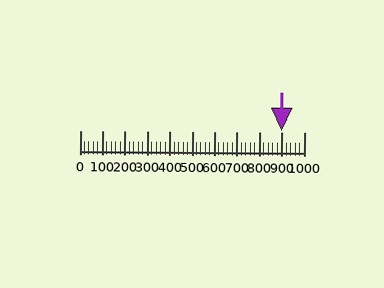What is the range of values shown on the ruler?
The ruler shows values from 0 to 1000.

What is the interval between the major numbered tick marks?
The major tick marks are spaced 100 units apart.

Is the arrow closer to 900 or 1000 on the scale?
The arrow is closer to 900.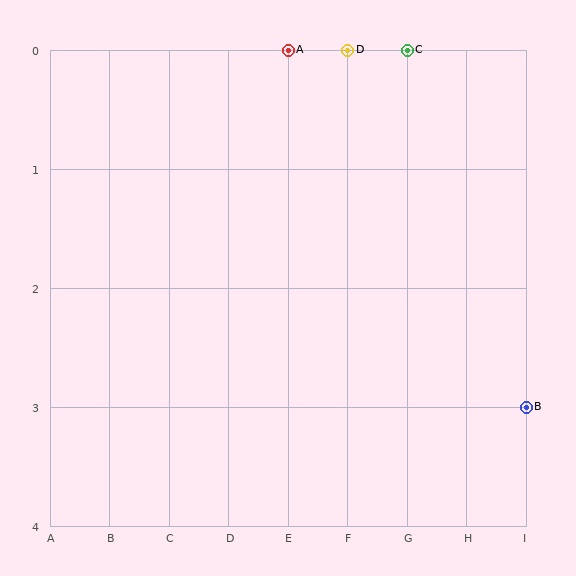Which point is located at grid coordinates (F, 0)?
Point D is at (F, 0).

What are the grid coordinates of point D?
Point D is at grid coordinates (F, 0).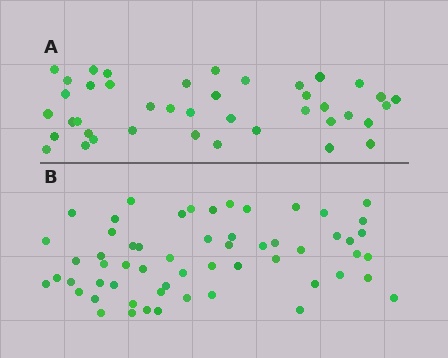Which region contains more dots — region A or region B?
Region B (the bottom region) has more dots.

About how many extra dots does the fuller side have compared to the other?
Region B has approximately 15 more dots than region A.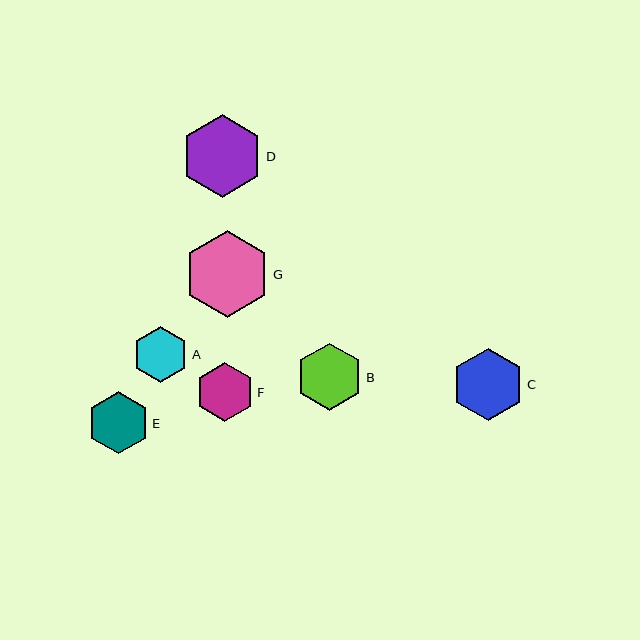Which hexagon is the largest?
Hexagon G is the largest with a size of approximately 86 pixels.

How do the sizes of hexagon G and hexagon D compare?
Hexagon G and hexagon D are approximately the same size.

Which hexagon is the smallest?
Hexagon A is the smallest with a size of approximately 56 pixels.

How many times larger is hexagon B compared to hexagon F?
Hexagon B is approximately 1.1 times the size of hexagon F.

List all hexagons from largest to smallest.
From largest to smallest: G, D, C, B, E, F, A.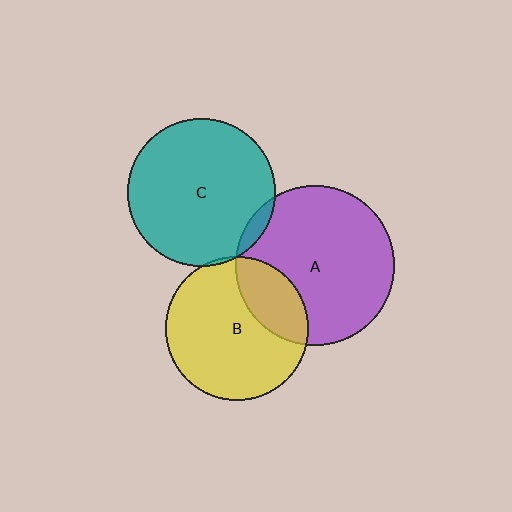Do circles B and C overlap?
Yes.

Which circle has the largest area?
Circle A (purple).